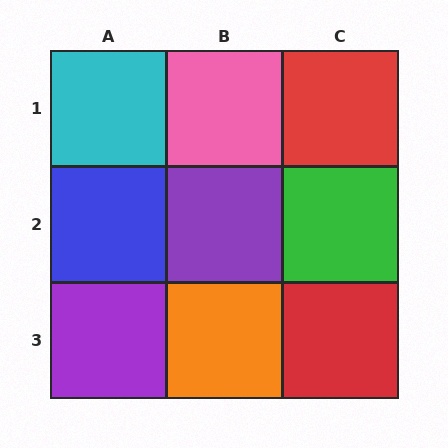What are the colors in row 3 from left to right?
Purple, orange, red.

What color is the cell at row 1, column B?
Pink.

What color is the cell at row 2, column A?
Blue.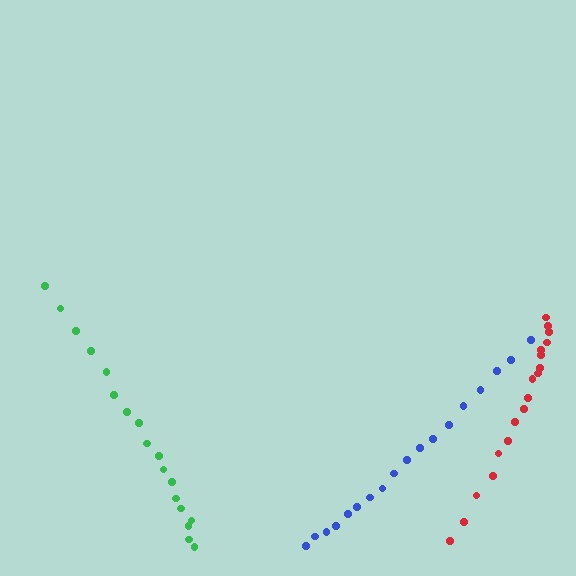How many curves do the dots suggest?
There are 3 distinct paths.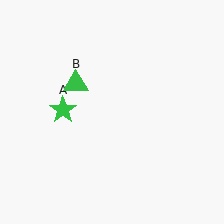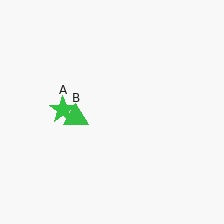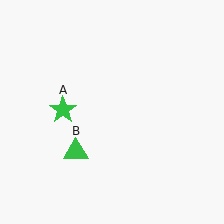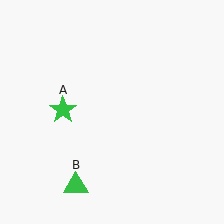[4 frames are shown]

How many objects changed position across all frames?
1 object changed position: green triangle (object B).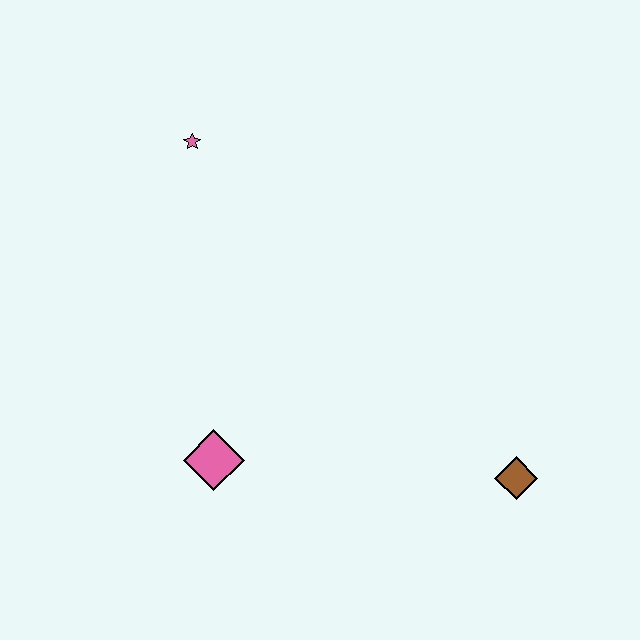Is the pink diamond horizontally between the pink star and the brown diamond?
Yes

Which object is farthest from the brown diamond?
The pink star is farthest from the brown diamond.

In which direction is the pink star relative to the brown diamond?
The pink star is above the brown diamond.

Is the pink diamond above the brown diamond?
Yes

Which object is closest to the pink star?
The pink diamond is closest to the pink star.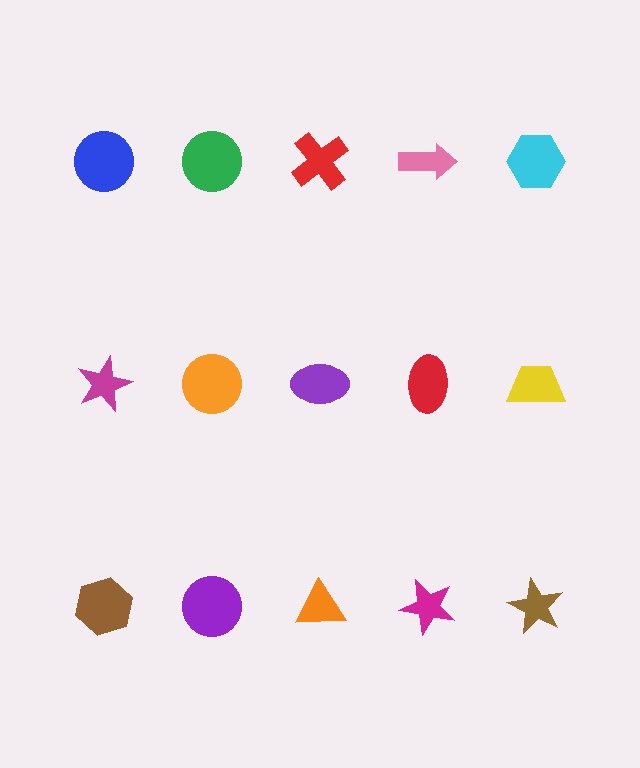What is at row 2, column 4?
A red ellipse.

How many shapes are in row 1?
5 shapes.